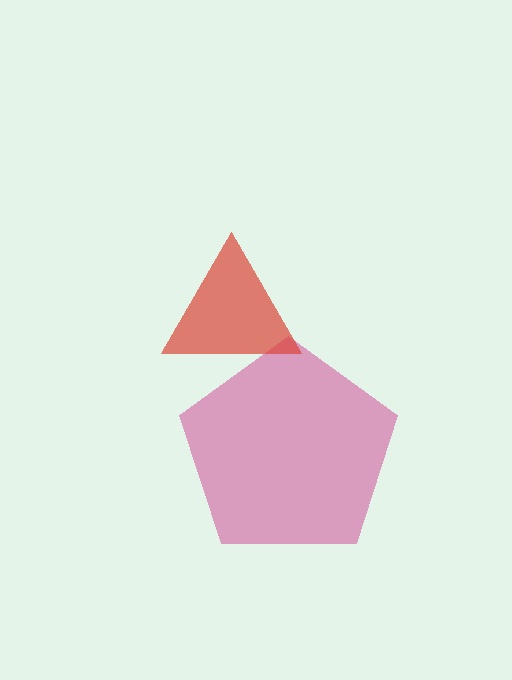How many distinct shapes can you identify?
There are 2 distinct shapes: a magenta pentagon, a red triangle.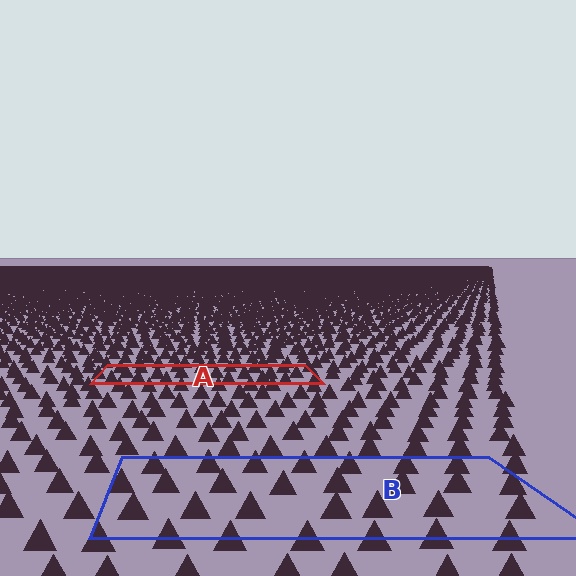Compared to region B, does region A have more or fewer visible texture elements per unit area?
Region A has more texture elements per unit area — they are packed more densely because it is farther away.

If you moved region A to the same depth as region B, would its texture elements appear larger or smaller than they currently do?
They would appear larger. At a closer depth, the same texture elements are projected at a bigger on-screen size.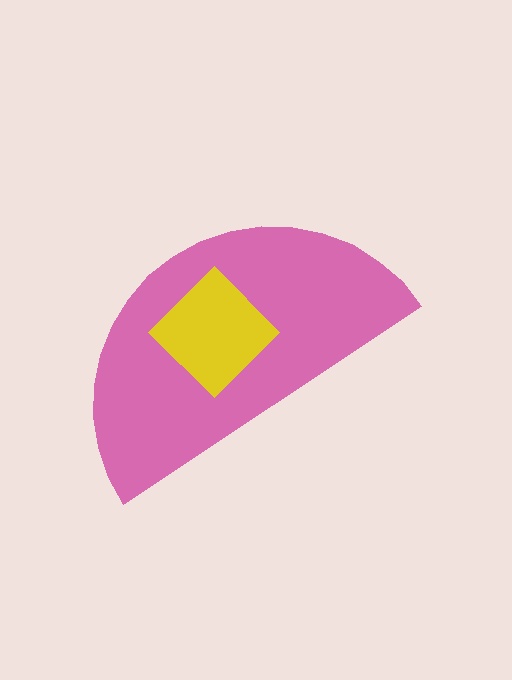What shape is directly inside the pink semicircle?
The yellow diamond.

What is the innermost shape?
The yellow diamond.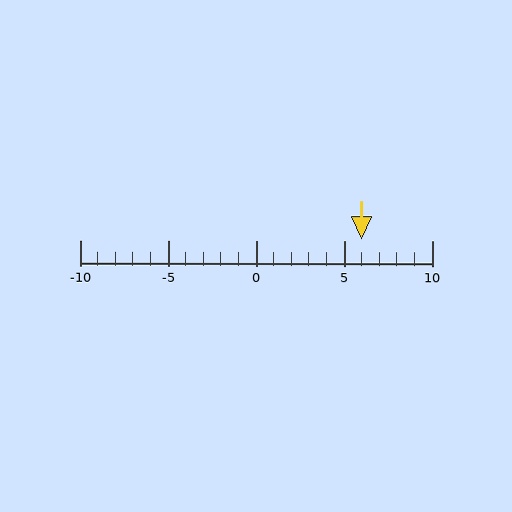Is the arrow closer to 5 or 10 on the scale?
The arrow is closer to 5.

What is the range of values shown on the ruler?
The ruler shows values from -10 to 10.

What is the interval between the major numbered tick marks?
The major tick marks are spaced 5 units apart.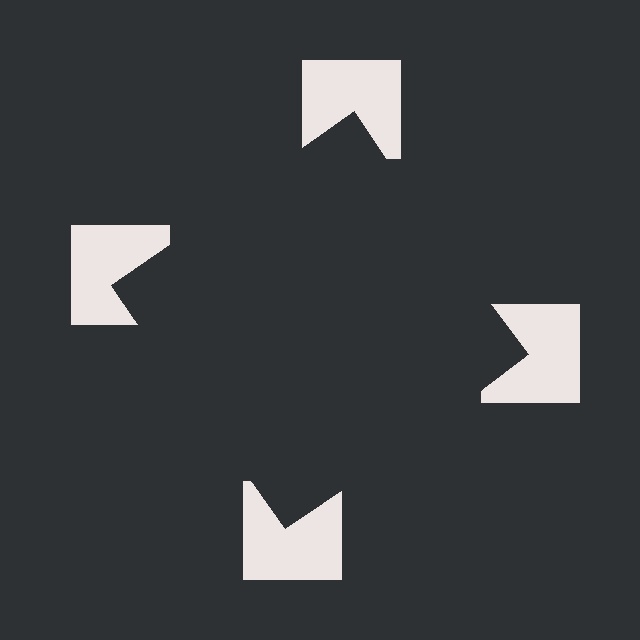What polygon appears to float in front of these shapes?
An illusory square — its edges are inferred from the aligned wedge cuts in the notched squares, not physically drawn.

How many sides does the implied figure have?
4 sides.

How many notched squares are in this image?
There are 4 — one at each vertex of the illusory square.